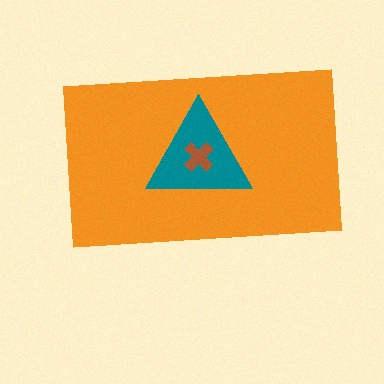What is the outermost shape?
The orange rectangle.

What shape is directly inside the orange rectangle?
The teal triangle.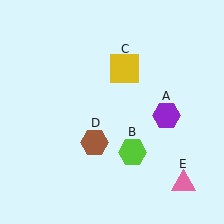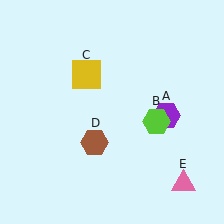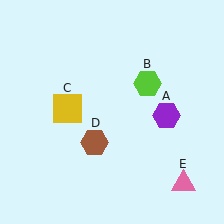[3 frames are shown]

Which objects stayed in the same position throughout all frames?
Purple hexagon (object A) and brown hexagon (object D) and pink triangle (object E) remained stationary.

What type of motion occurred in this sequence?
The lime hexagon (object B), yellow square (object C) rotated counterclockwise around the center of the scene.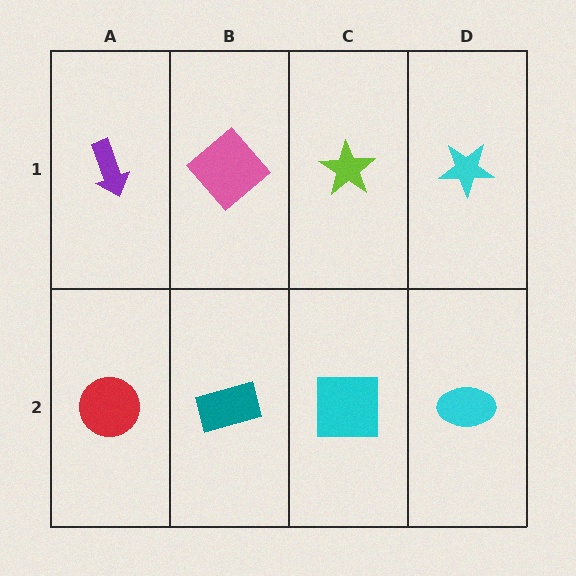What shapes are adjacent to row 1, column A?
A red circle (row 2, column A), a pink diamond (row 1, column B).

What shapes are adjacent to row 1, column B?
A teal rectangle (row 2, column B), a purple arrow (row 1, column A), a lime star (row 1, column C).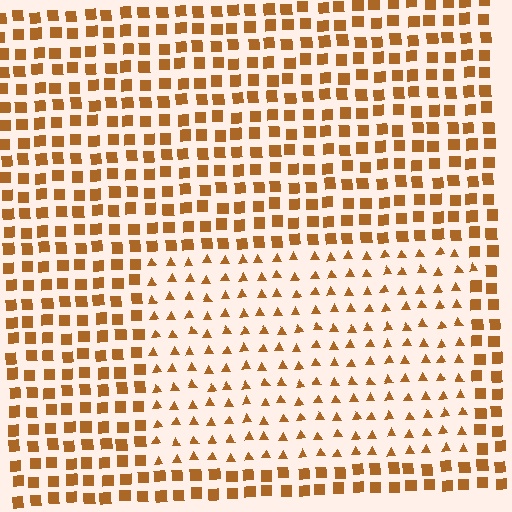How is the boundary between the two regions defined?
The boundary is defined by a change in element shape: triangles inside vs. squares outside. All elements share the same color and spacing.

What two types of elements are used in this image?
The image uses triangles inside the rectangle region and squares outside it.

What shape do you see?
I see a rectangle.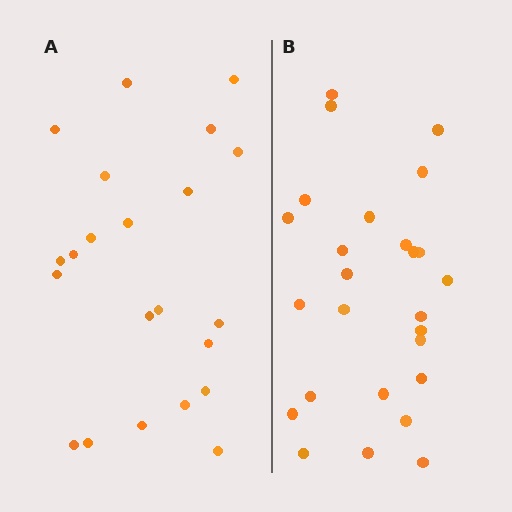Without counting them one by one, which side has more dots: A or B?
Region B (the right region) has more dots.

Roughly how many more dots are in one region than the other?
Region B has about 4 more dots than region A.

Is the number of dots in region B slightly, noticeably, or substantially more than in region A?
Region B has only slightly more — the two regions are fairly close. The ratio is roughly 1.2 to 1.